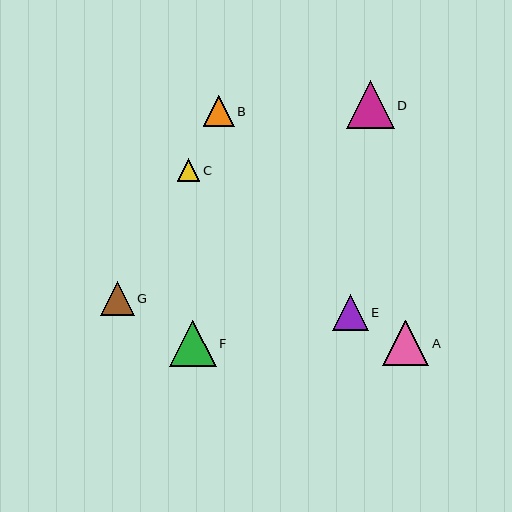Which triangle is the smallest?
Triangle C is the smallest with a size of approximately 22 pixels.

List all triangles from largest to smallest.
From largest to smallest: D, F, A, E, G, B, C.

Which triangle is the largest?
Triangle D is the largest with a size of approximately 48 pixels.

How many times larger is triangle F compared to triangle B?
Triangle F is approximately 1.5 times the size of triangle B.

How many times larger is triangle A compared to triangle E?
Triangle A is approximately 1.3 times the size of triangle E.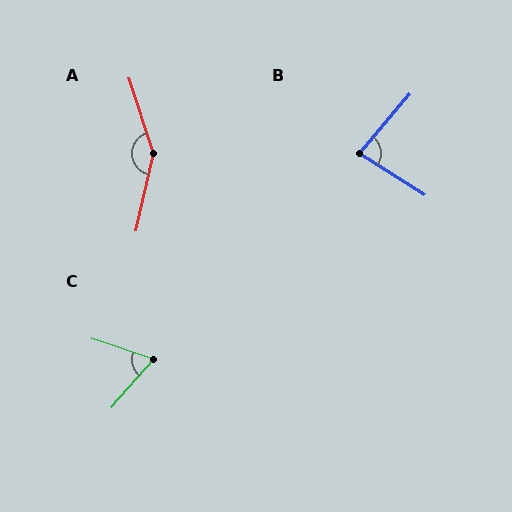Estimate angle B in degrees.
Approximately 82 degrees.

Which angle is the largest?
A, at approximately 149 degrees.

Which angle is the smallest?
C, at approximately 68 degrees.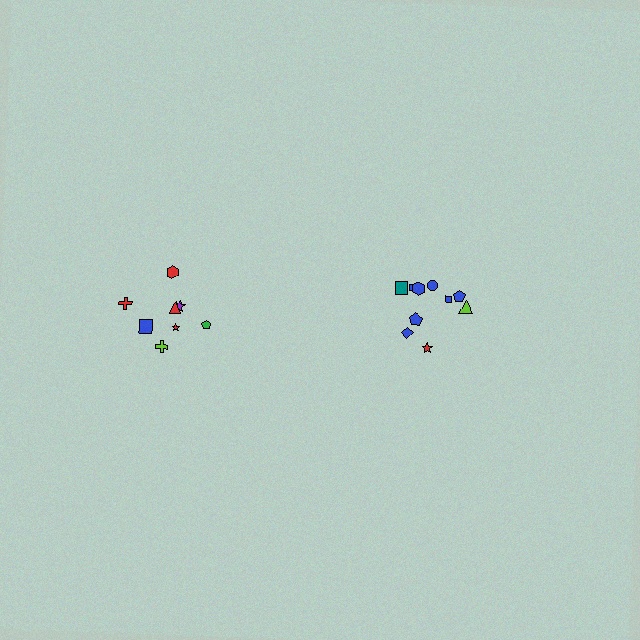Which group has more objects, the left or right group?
The right group.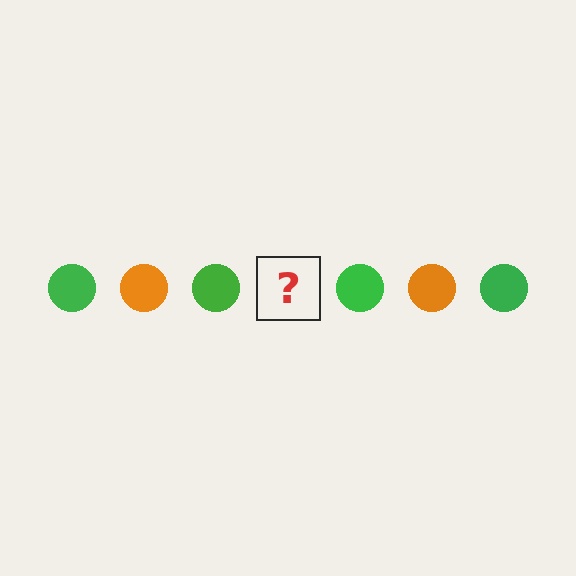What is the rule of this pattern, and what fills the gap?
The rule is that the pattern cycles through green, orange circles. The gap should be filled with an orange circle.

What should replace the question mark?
The question mark should be replaced with an orange circle.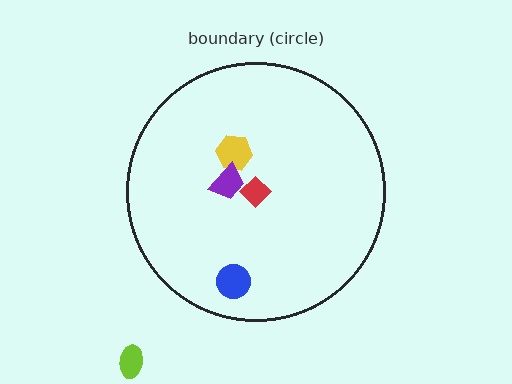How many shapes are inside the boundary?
4 inside, 1 outside.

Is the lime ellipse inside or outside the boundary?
Outside.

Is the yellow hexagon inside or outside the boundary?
Inside.